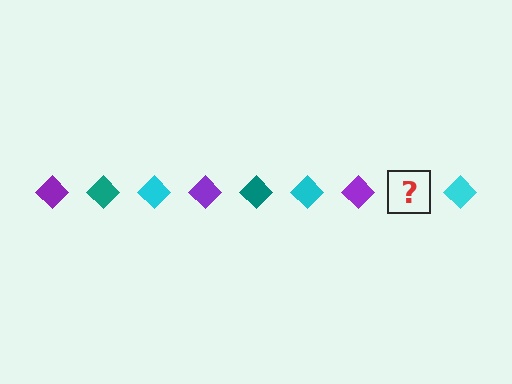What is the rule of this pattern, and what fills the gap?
The rule is that the pattern cycles through purple, teal, cyan diamonds. The gap should be filled with a teal diamond.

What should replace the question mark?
The question mark should be replaced with a teal diamond.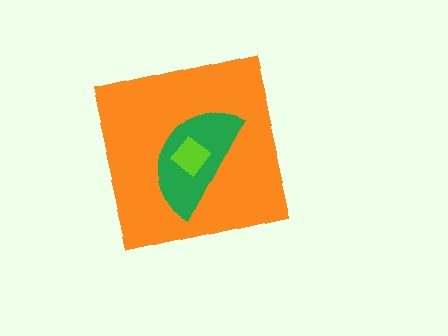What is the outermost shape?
The orange square.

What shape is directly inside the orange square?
The green semicircle.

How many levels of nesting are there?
3.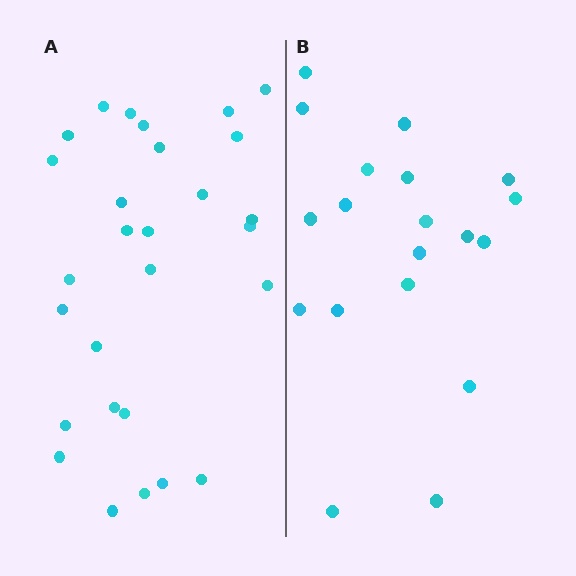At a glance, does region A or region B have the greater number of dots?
Region A (the left region) has more dots.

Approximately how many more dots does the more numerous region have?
Region A has roughly 8 or so more dots than region B.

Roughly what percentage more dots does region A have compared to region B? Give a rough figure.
About 45% more.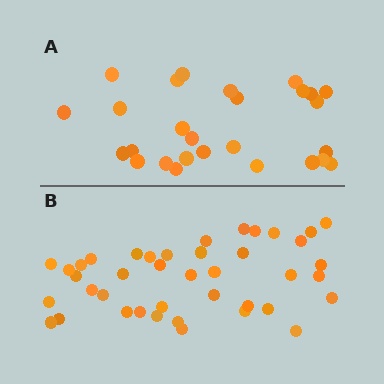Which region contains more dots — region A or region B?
Region B (the bottom region) has more dots.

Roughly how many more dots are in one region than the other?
Region B has approximately 15 more dots than region A.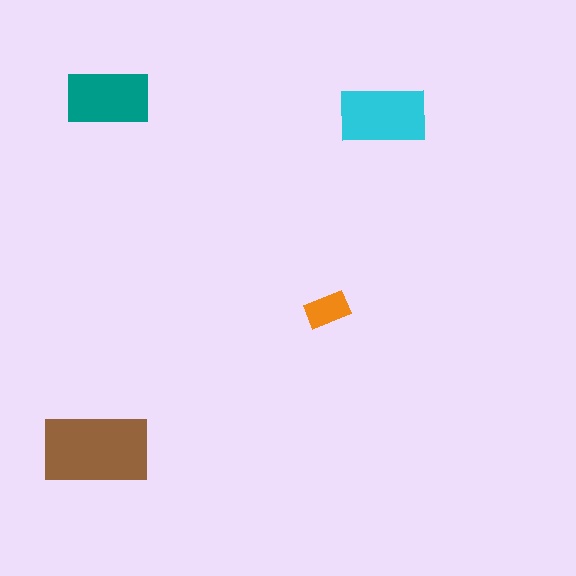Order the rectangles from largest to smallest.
the brown one, the cyan one, the teal one, the orange one.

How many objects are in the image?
There are 4 objects in the image.